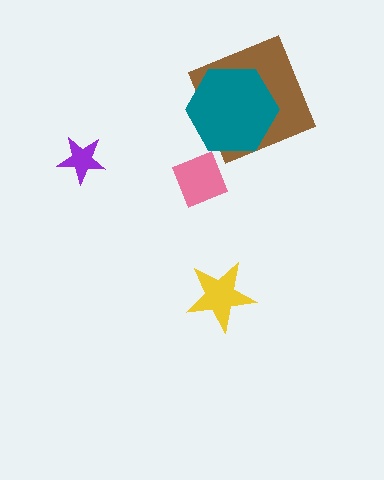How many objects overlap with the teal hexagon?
1 object overlaps with the teal hexagon.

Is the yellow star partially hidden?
No, no other shape covers it.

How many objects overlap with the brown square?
1 object overlaps with the brown square.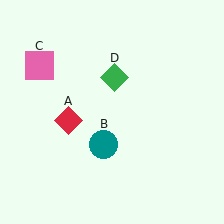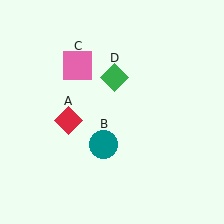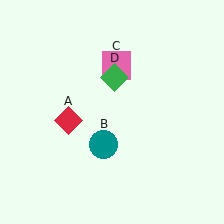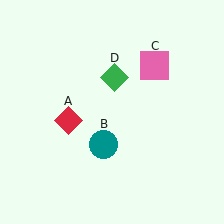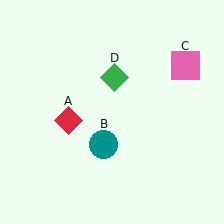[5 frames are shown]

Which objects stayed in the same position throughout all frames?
Red diamond (object A) and teal circle (object B) and green diamond (object D) remained stationary.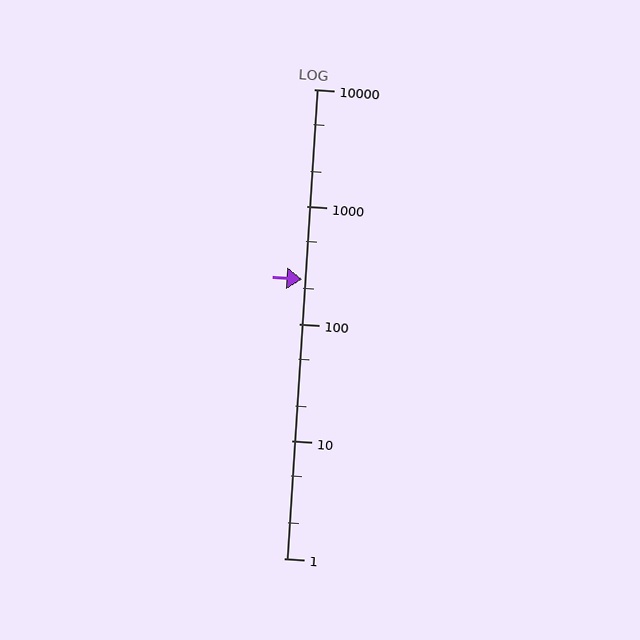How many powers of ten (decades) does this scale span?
The scale spans 4 decades, from 1 to 10000.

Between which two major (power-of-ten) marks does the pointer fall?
The pointer is between 100 and 1000.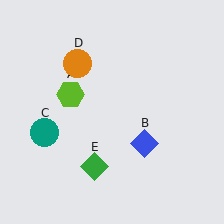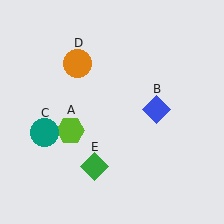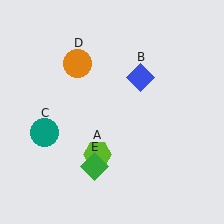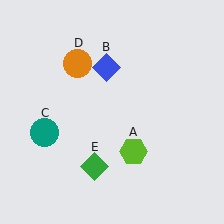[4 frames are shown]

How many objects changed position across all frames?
2 objects changed position: lime hexagon (object A), blue diamond (object B).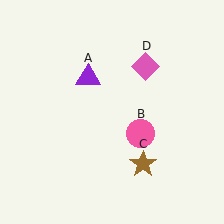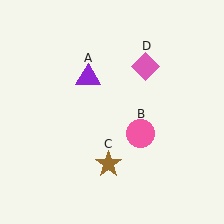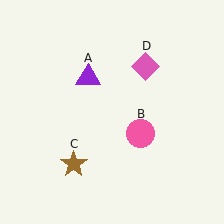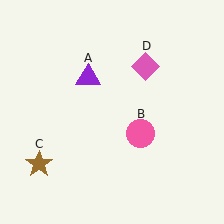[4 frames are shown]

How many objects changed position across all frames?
1 object changed position: brown star (object C).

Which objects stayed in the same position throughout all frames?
Purple triangle (object A) and pink circle (object B) and pink diamond (object D) remained stationary.